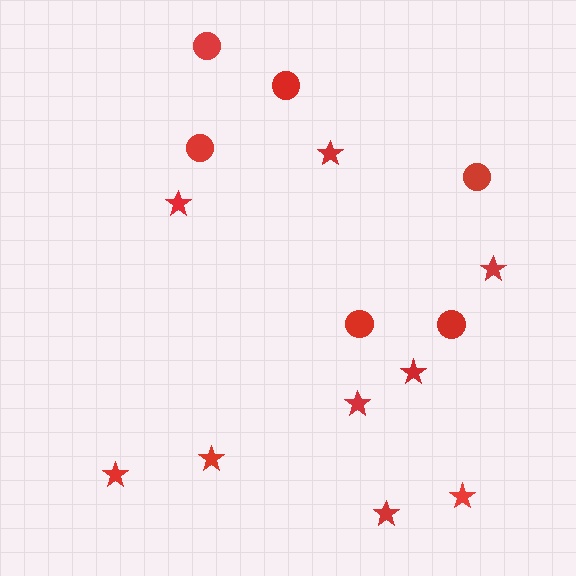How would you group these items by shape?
There are 2 groups: one group of circles (6) and one group of stars (9).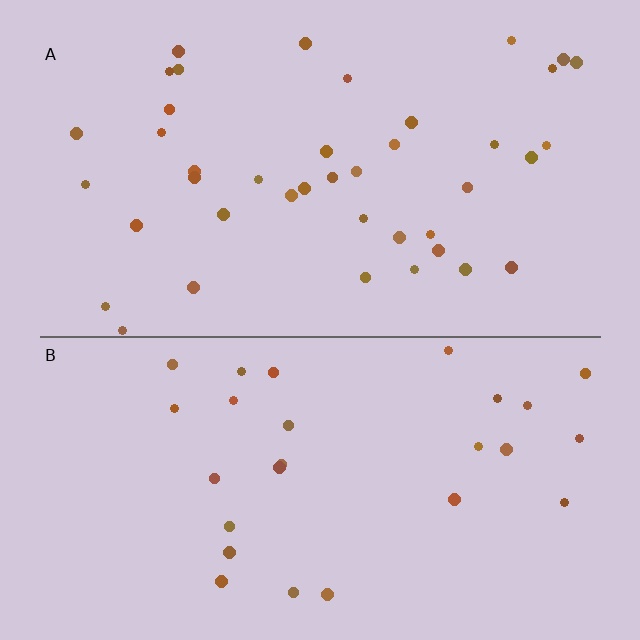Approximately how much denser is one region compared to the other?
Approximately 1.5× — region A over region B.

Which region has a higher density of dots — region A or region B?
A (the top).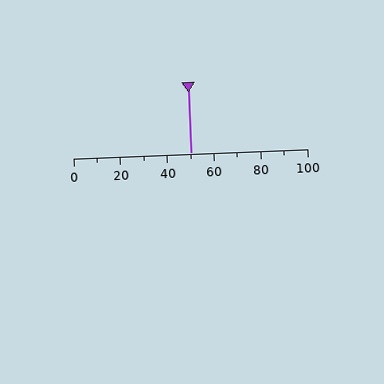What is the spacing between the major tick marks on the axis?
The major ticks are spaced 20 apart.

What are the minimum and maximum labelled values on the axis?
The axis runs from 0 to 100.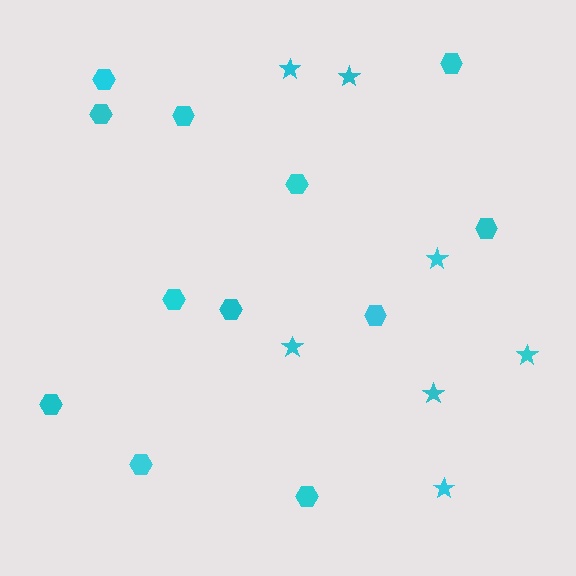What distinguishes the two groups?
There are 2 groups: one group of hexagons (12) and one group of stars (7).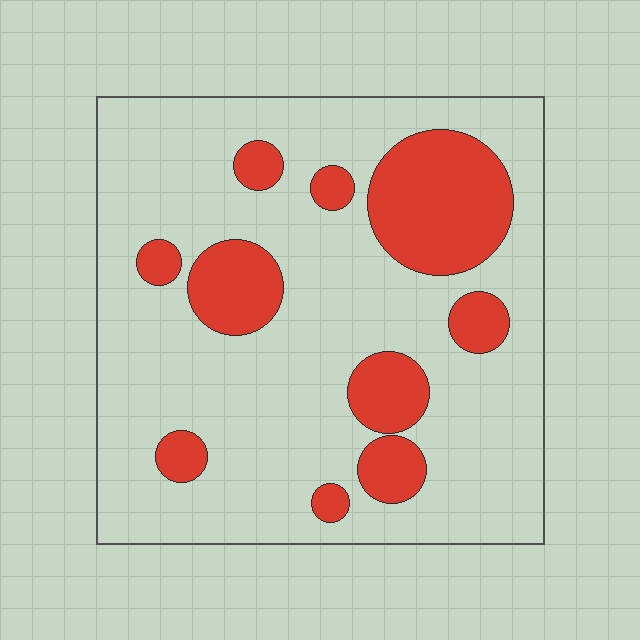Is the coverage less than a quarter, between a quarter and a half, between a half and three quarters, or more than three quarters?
Less than a quarter.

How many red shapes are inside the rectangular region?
10.